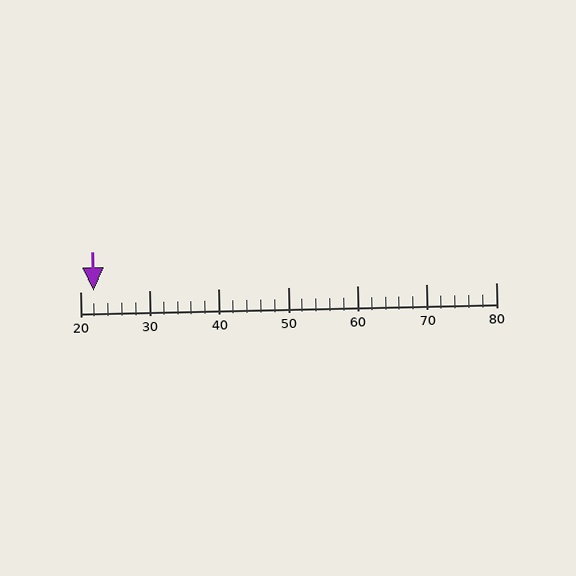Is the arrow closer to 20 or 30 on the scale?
The arrow is closer to 20.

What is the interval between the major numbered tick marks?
The major tick marks are spaced 10 units apart.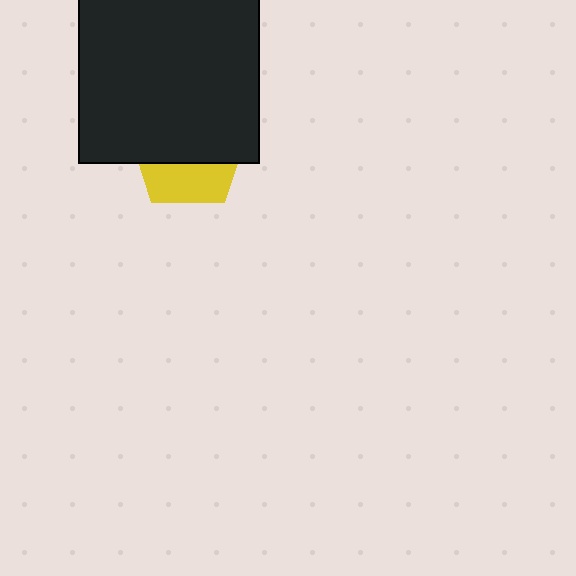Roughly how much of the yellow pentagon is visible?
A small part of it is visible (roughly 37%).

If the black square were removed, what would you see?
You would see the complete yellow pentagon.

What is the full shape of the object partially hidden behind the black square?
The partially hidden object is a yellow pentagon.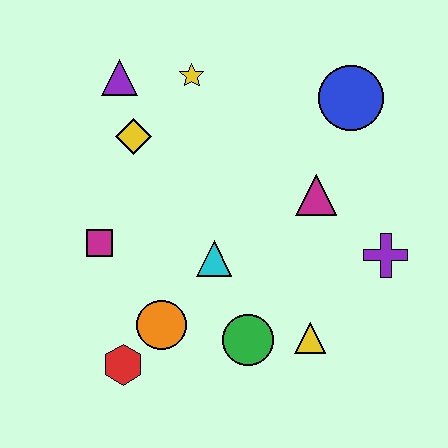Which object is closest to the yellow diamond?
The purple triangle is closest to the yellow diamond.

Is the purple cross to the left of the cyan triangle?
No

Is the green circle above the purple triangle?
No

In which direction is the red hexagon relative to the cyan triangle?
The red hexagon is below the cyan triangle.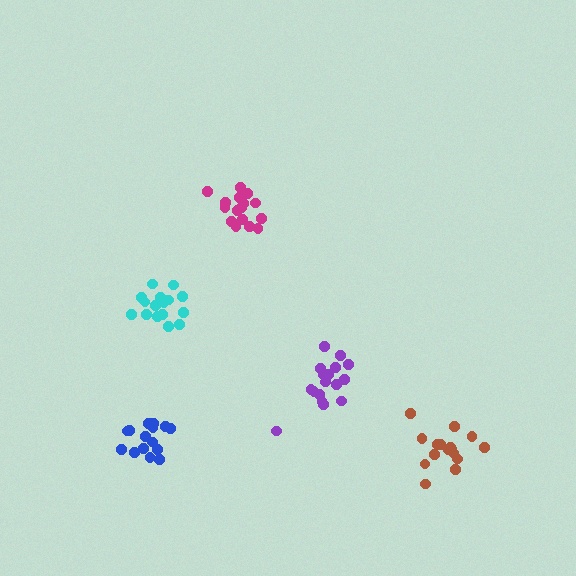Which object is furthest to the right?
The brown cluster is rightmost.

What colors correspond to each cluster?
The clusters are colored: cyan, purple, blue, magenta, brown.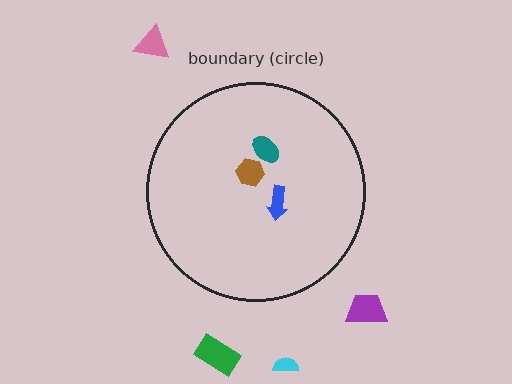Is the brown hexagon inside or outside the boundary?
Inside.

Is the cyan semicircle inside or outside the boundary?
Outside.